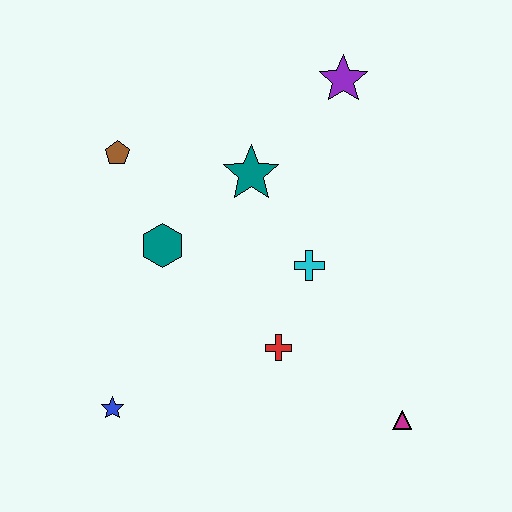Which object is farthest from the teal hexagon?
The magenta triangle is farthest from the teal hexagon.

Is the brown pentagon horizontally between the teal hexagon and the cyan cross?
No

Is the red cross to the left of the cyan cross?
Yes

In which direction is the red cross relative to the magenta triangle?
The red cross is to the left of the magenta triangle.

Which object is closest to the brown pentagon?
The teal hexagon is closest to the brown pentagon.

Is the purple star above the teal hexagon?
Yes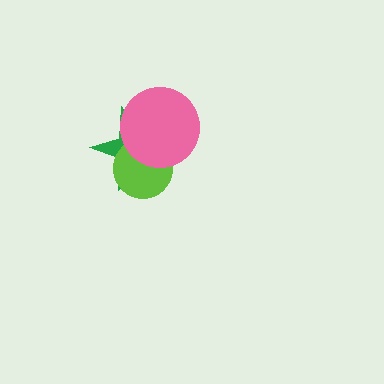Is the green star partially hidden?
Yes, it is partially covered by another shape.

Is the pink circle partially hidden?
No, no other shape covers it.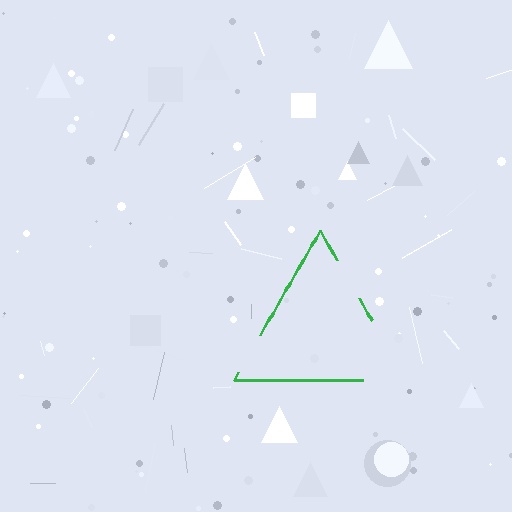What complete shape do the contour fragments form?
The contour fragments form a triangle.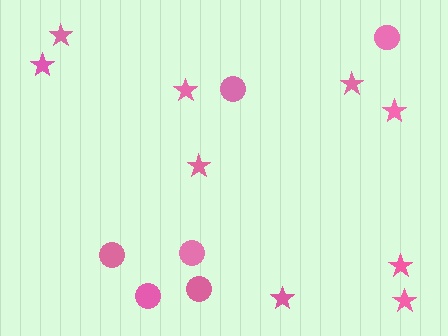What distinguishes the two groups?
There are 2 groups: one group of circles (6) and one group of stars (9).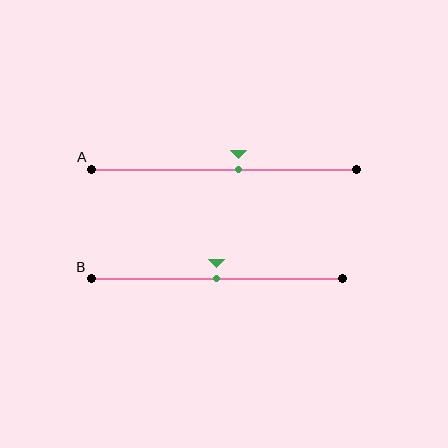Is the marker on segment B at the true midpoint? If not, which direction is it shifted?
Yes, the marker on segment B is at the true midpoint.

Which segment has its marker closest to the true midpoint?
Segment B has its marker closest to the true midpoint.